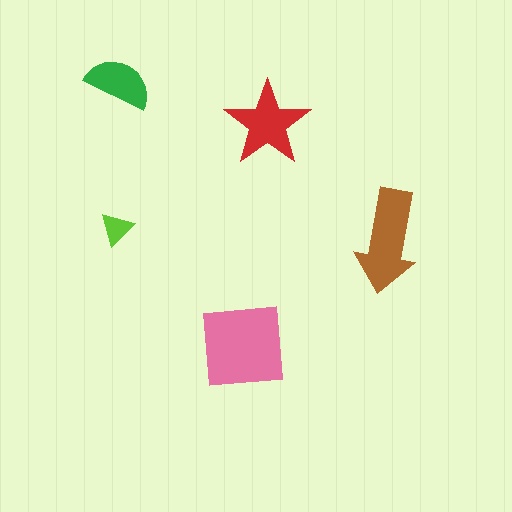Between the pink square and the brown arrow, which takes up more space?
The pink square.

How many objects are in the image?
There are 5 objects in the image.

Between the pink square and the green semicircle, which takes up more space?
The pink square.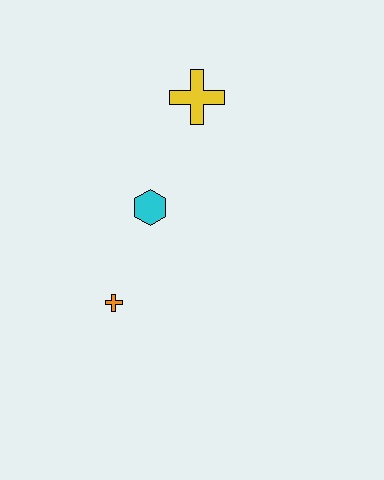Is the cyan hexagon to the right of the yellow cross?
No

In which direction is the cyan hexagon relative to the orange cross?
The cyan hexagon is above the orange cross.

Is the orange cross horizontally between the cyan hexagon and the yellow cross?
No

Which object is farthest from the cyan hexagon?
The yellow cross is farthest from the cyan hexagon.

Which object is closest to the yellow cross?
The cyan hexagon is closest to the yellow cross.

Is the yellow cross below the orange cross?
No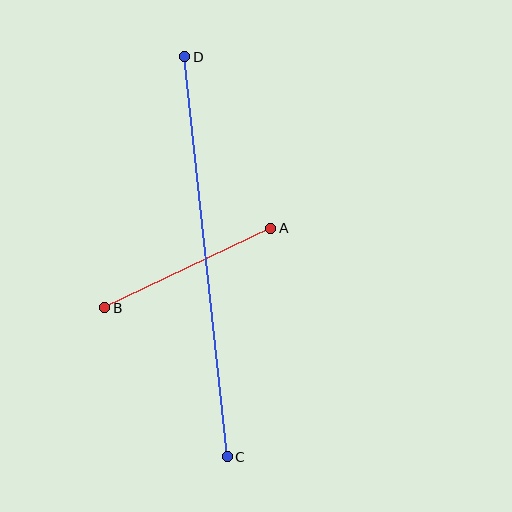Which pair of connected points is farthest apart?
Points C and D are farthest apart.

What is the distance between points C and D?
The distance is approximately 403 pixels.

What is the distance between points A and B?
The distance is approximately 184 pixels.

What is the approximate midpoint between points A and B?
The midpoint is at approximately (188, 268) pixels.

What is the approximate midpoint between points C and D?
The midpoint is at approximately (206, 257) pixels.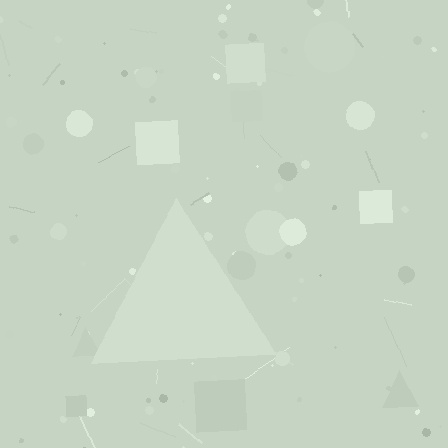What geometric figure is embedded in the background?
A triangle is embedded in the background.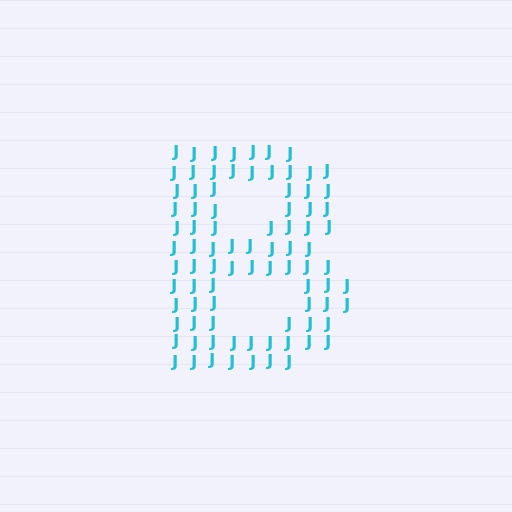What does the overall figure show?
The overall figure shows the letter B.